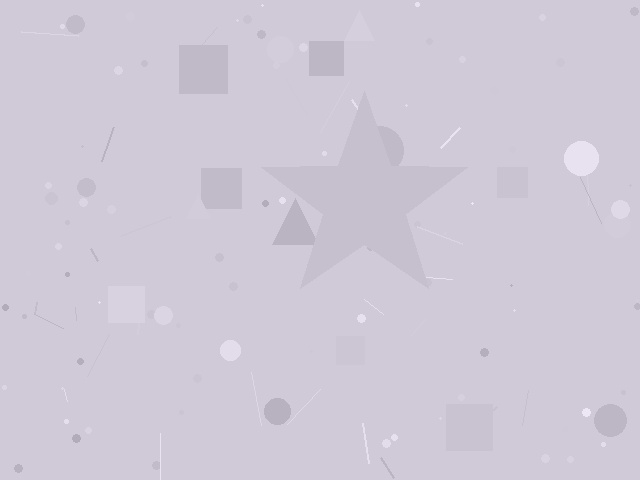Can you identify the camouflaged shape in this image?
The camouflaged shape is a star.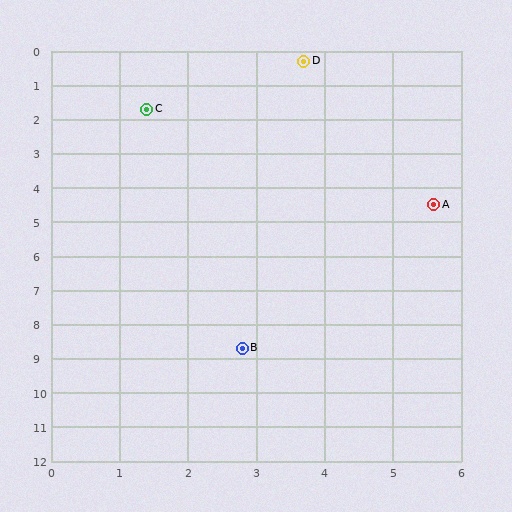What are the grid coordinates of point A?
Point A is at approximately (5.6, 4.5).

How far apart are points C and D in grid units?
Points C and D are about 2.7 grid units apart.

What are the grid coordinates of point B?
Point B is at approximately (2.8, 8.7).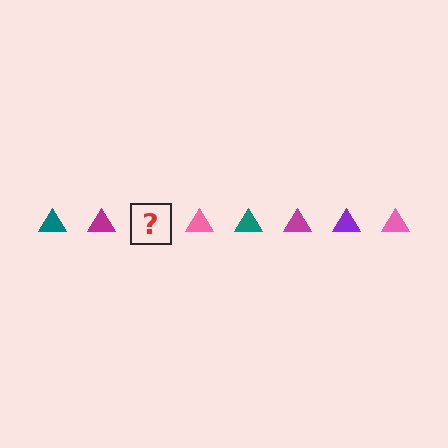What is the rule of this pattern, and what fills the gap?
The rule is that the pattern cycles through teal, magenta, purple, pink triangles. The gap should be filled with a purple triangle.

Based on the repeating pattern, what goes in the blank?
The blank should be a purple triangle.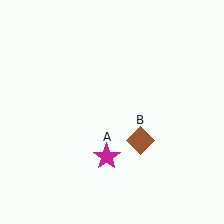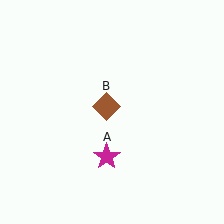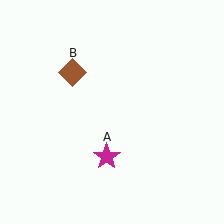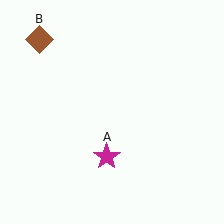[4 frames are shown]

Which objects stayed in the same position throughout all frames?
Magenta star (object A) remained stationary.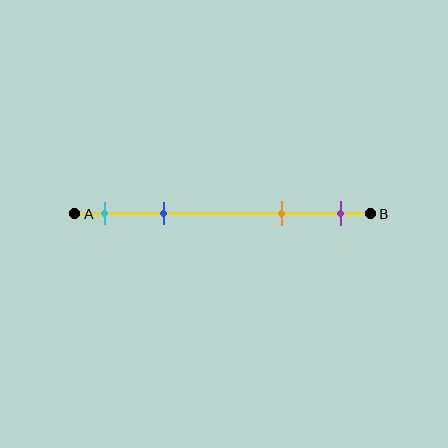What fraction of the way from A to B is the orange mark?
The orange mark is approximately 70% (0.7) of the way from A to B.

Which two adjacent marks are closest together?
The cyan and blue marks are the closest adjacent pair.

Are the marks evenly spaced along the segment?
No, the marks are not evenly spaced.